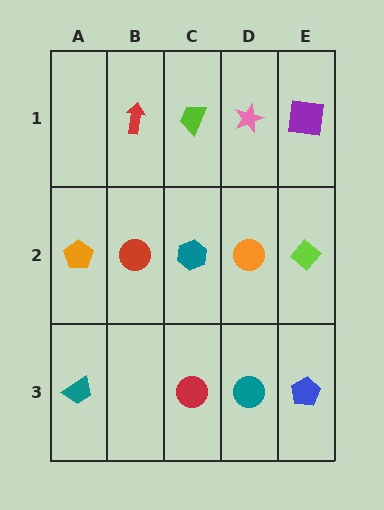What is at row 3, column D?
A teal circle.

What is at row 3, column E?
A blue pentagon.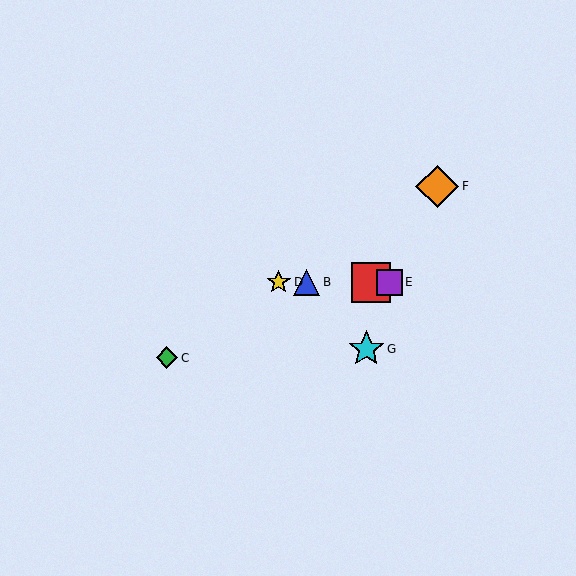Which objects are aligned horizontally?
Objects A, B, D, E are aligned horizontally.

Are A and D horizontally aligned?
Yes, both are at y≈282.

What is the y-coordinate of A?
Object A is at y≈282.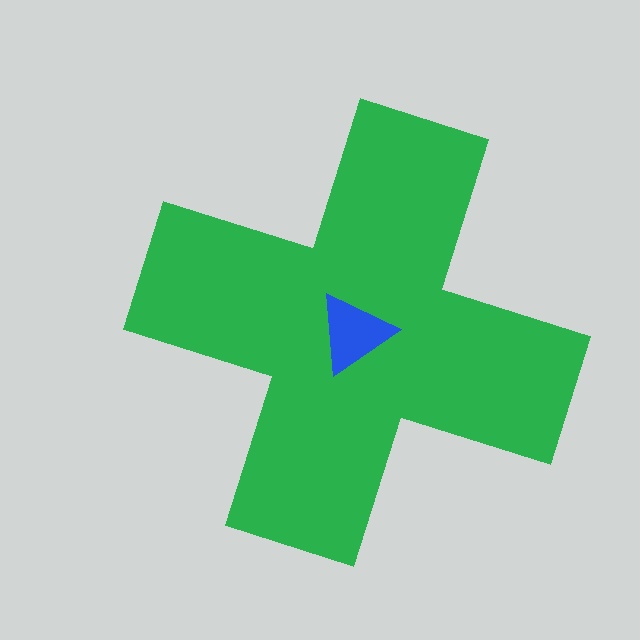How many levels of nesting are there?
2.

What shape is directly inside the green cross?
The blue triangle.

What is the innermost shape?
The blue triangle.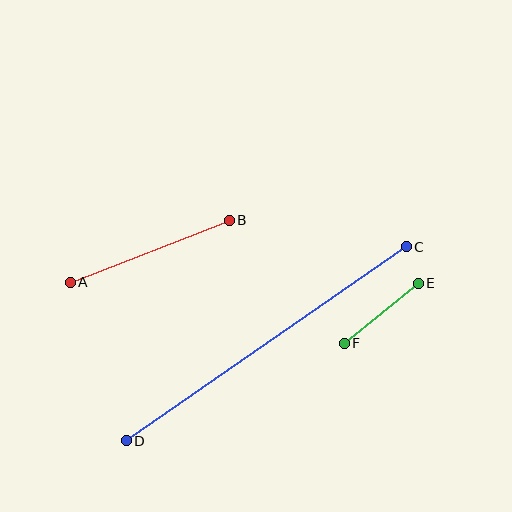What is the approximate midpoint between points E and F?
The midpoint is at approximately (381, 313) pixels.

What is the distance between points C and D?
The distance is approximately 340 pixels.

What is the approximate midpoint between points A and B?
The midpoint is at approximately (150, 251) pixels.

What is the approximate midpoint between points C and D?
The midpoint is at approximately (266, 344) pixels.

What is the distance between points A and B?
The distance is approximately 171 pixels.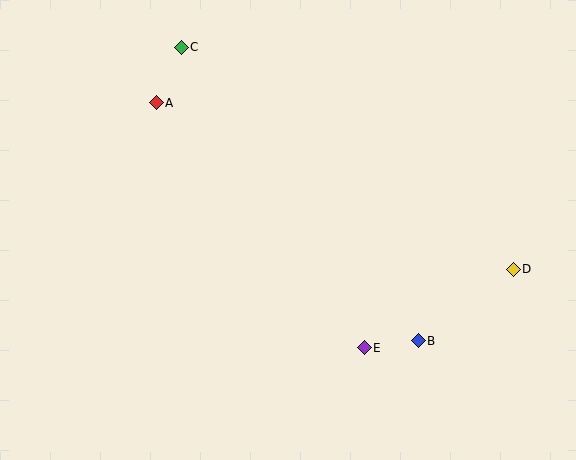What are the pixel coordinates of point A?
Point A is at (156, 103).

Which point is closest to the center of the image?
Point E at (364, 348) is closest to the center.